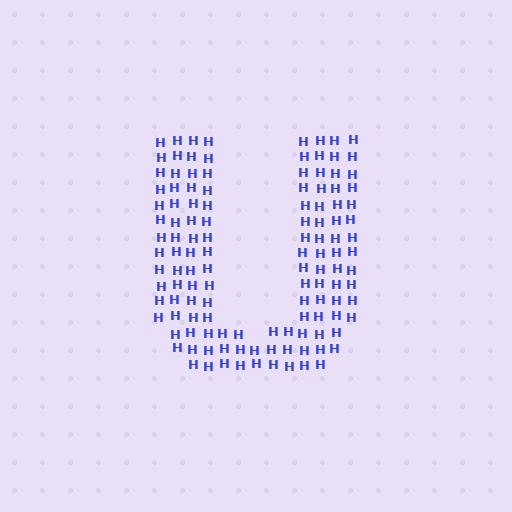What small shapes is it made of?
It is made of small letter H's.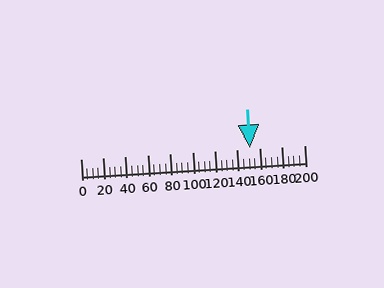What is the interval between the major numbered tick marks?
The major tick marks are spaced 20 units apart.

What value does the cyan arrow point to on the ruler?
The cyan arrow points to approximately 151.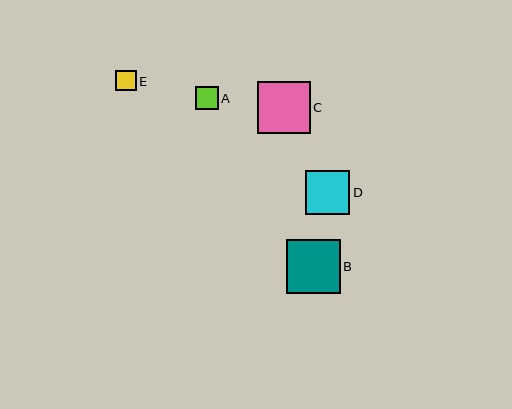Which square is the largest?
Square B is the largest with a size of approximately 54 pixels.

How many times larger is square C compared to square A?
Square C is approximately 2.3 times the size of square A.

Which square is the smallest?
Square E is the smallest with a size of approximately 20 pixels.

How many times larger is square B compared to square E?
Square B is approximately 2.6 times the size of square E.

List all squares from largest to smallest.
From largest to smallest: B, C, D, A, E.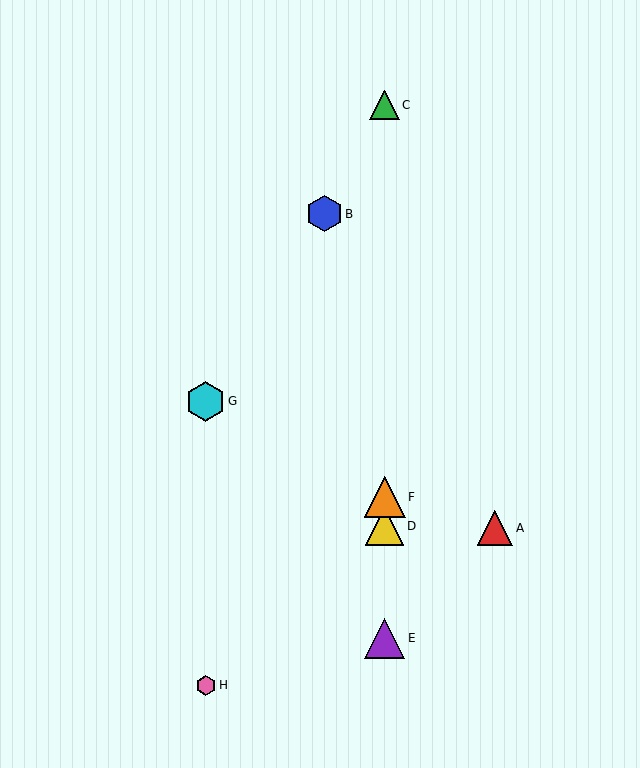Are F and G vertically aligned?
No, F is at x≈385 and G is at x≈206.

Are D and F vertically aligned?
Yes, both are at x≈385.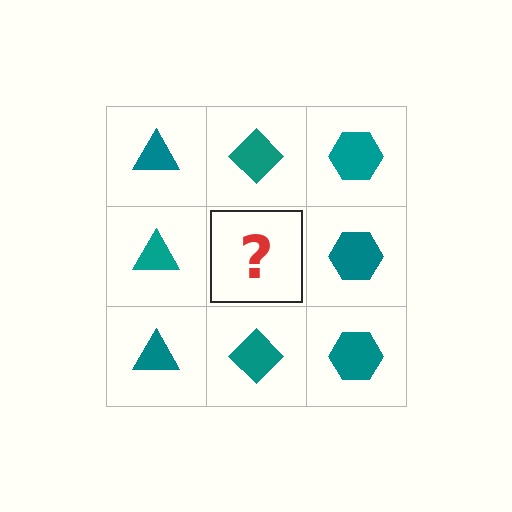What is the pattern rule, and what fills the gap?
The rule is that each column has a consistent shape. The gap should be filled with a teal diamond.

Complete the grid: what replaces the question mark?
The question mark should be replaced with a teal diamond.